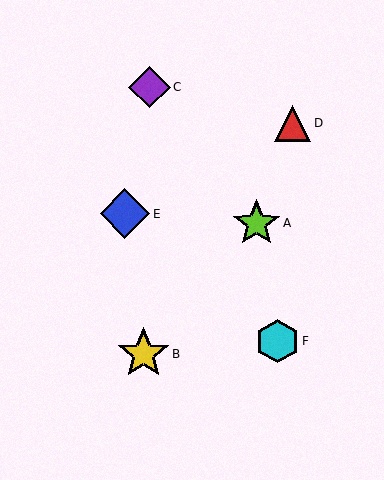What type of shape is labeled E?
Shape E is a blue diamond.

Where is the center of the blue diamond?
The center of the blue diamond is at (125, 214).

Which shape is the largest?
The yellow star (labeled B) is the largest.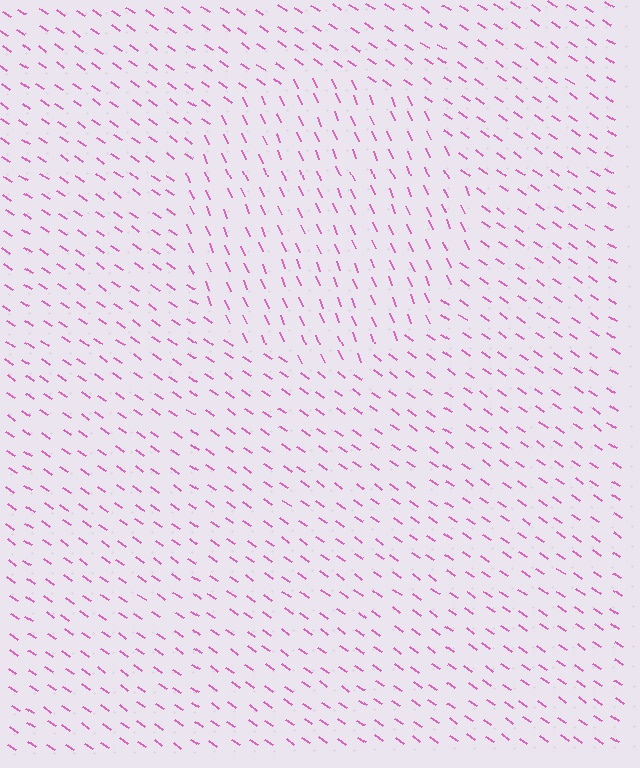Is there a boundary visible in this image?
Yes, there is a texture boundary formed by a change in line orientation.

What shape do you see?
I see a circle.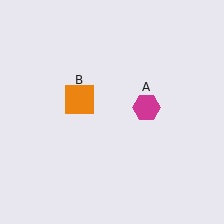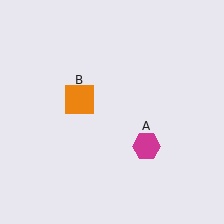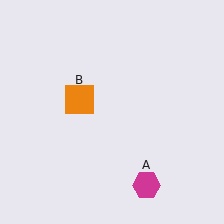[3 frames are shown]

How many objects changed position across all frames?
1 object changed position: magenta hexagon (object A).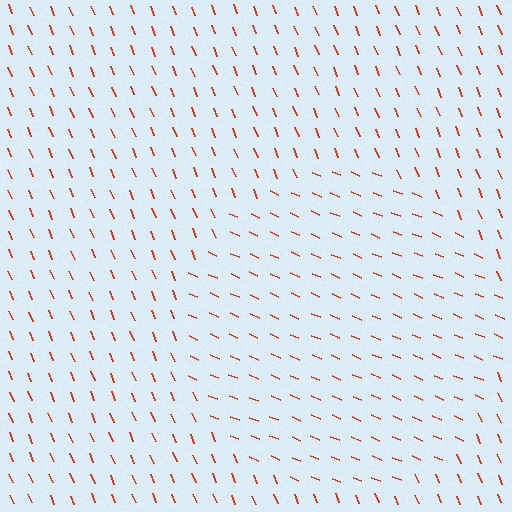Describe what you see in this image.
The image is filled with small red line segments. A circle region in the image has lines oriented differently from the surrounding lines, creating a visible texture boundary.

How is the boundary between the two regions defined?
The boundary is defined purely by a change in line orientation (approximately 45 degrees difference). All lines are the same color and thickness.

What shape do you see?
I see a circle.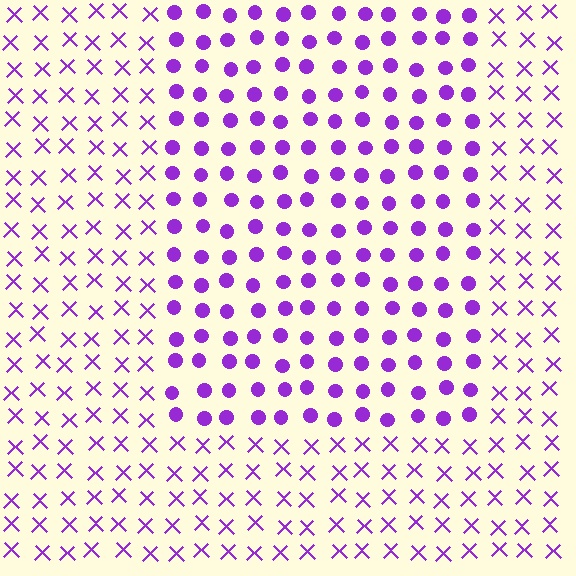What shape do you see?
I see a rectangle.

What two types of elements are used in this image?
The image uses circles inside the rectangle region and X marks outside it.